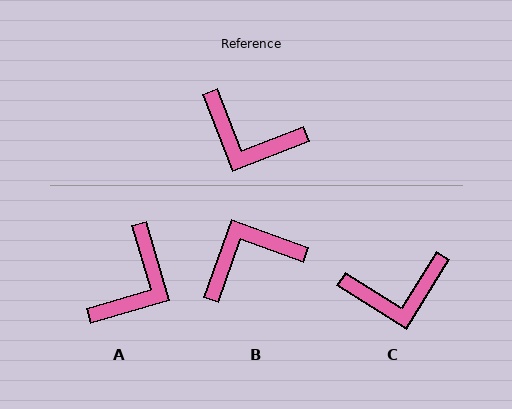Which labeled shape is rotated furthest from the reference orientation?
B, about 131 degrees away.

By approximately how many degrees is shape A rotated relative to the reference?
Approximately 85 degrees counter-clockwise.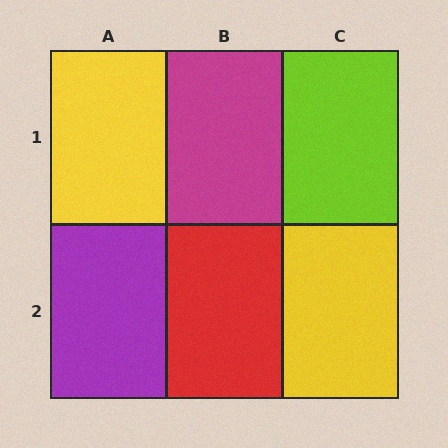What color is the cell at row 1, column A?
Yellow.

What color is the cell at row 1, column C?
Lime.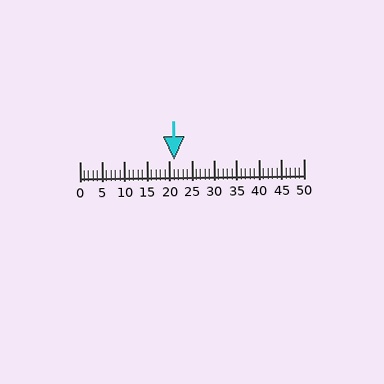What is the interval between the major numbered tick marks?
The major tick marks are spaced 5 units apart.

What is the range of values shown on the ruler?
The ruler shows values from 0 to 50.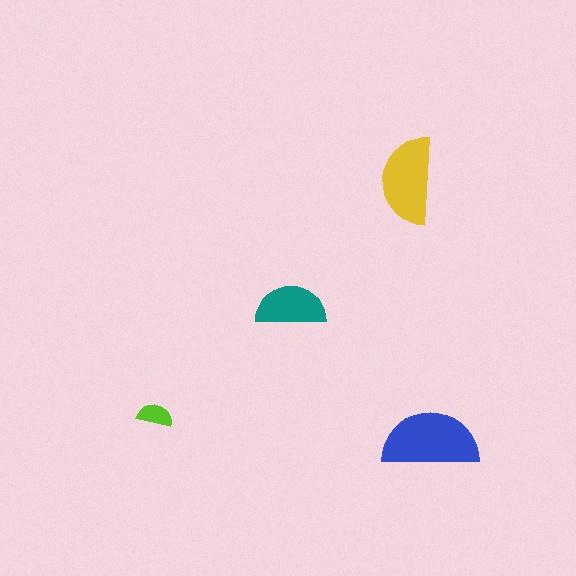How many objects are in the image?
There are 4 objects in the image.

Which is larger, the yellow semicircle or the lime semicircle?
The yellow one.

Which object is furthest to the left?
The lime semicircle is leftmost.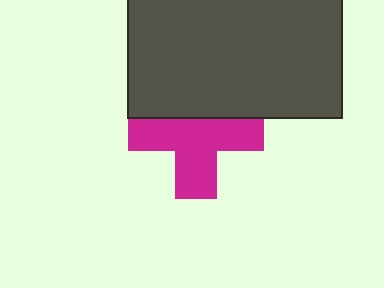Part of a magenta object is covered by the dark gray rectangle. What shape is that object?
It is a cross.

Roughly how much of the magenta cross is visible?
Most of it is visible (roughly 65%).